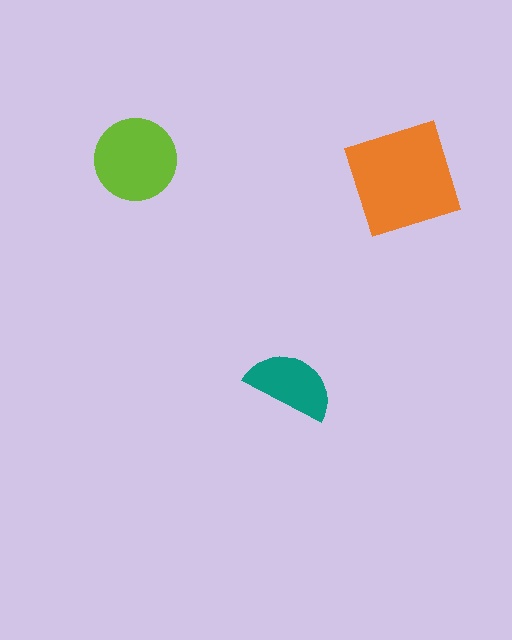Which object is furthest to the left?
The lime circle is leftmost.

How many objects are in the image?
There are 3 objects in the image.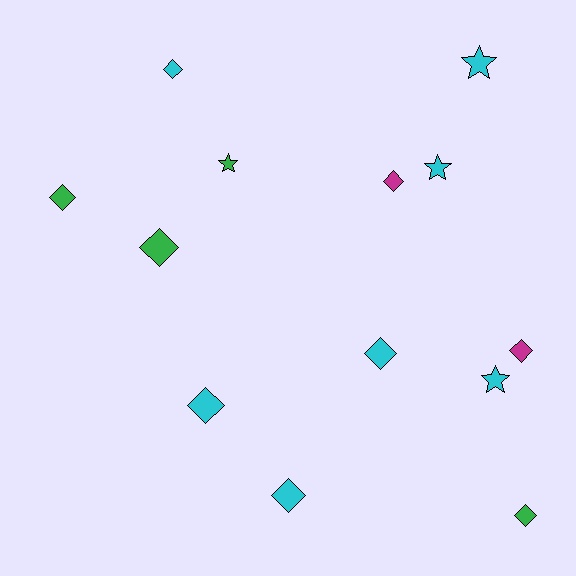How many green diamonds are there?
There are 3 green diamonds.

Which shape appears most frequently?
Diamond, with 9 objects.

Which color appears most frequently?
Cyan, with 7 objects.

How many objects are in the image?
There are 13 objects.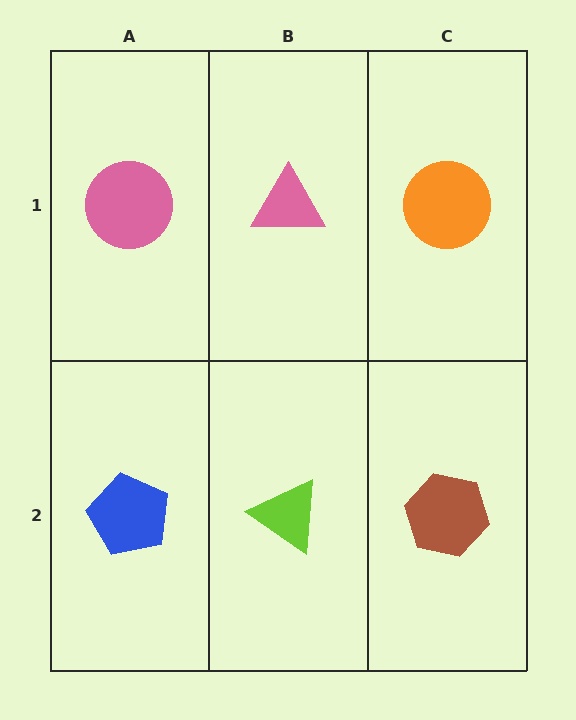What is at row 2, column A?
A blue pentagon.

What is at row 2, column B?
A lime triangle.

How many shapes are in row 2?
3 shapes.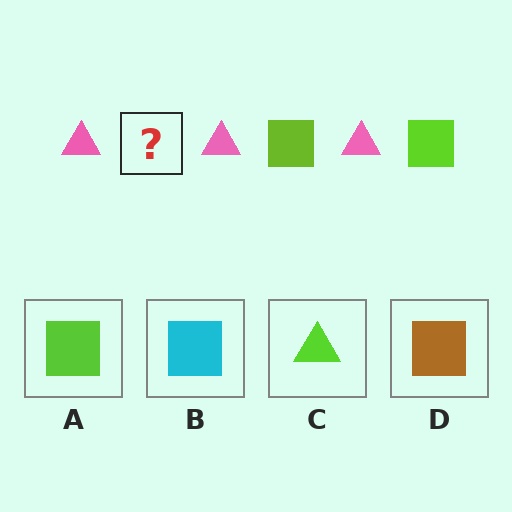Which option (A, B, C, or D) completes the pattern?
A.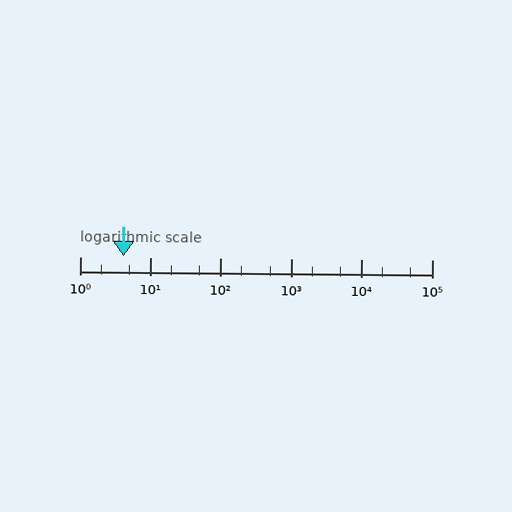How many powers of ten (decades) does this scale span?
The scale spans 5 decades, from 1 to 100000.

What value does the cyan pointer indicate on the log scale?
The pointer indicates approximately 4.2.